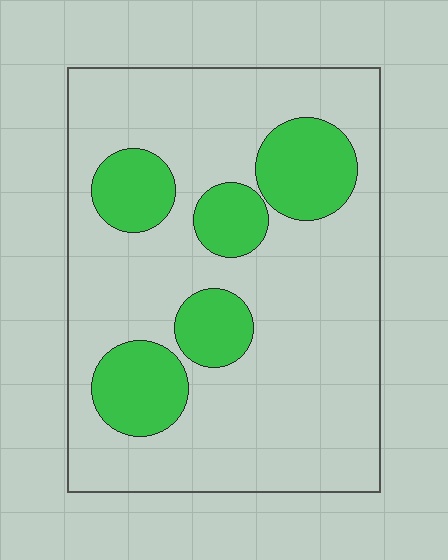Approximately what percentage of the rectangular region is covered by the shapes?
Approximately 25%.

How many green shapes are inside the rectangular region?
5.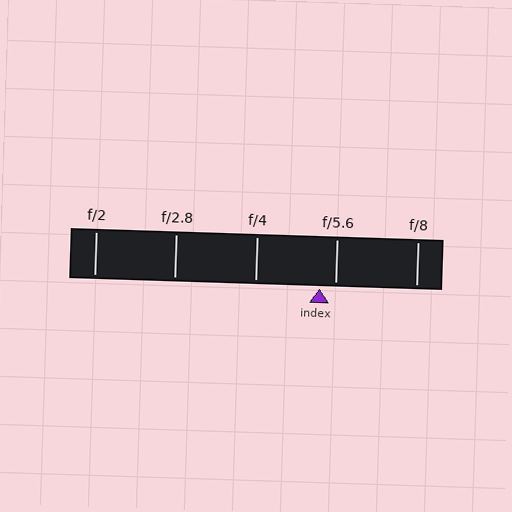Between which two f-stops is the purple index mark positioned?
The index mark is between f/4 and f/5.6.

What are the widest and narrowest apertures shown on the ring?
The widest aperture shown is f/2 and the narrowest is f/8.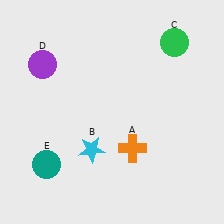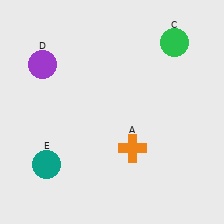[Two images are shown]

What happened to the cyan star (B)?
The cyan star (B) was removed in Image 2. It was in the bottom-left area of Image 1.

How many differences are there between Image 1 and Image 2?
There is 1 difference between the two images.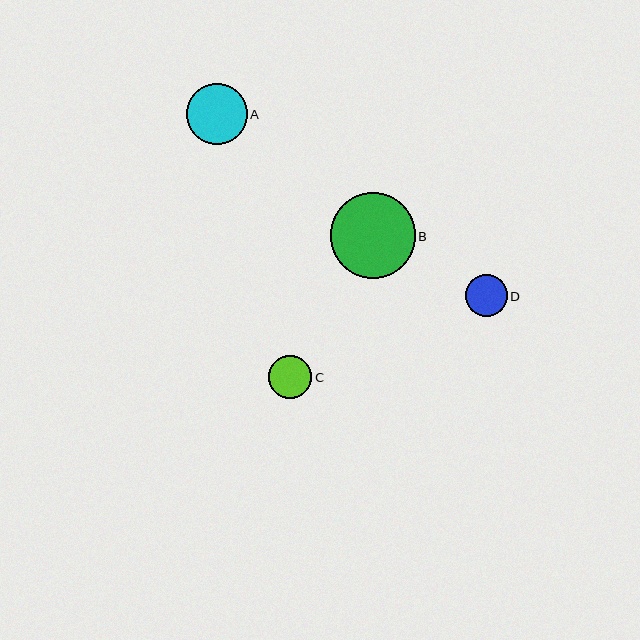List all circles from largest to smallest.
From largest to smallest: B, A, C, D.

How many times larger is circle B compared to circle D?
Circle B is approximately 2.0 times the size of circle D.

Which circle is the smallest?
Circle D is the smallest with a size of approximately 42 pixels.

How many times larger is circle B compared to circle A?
Circle B is approximately 1.4 times the size of circle A.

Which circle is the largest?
Circle B is the largest with a size of approximately 85 pixels.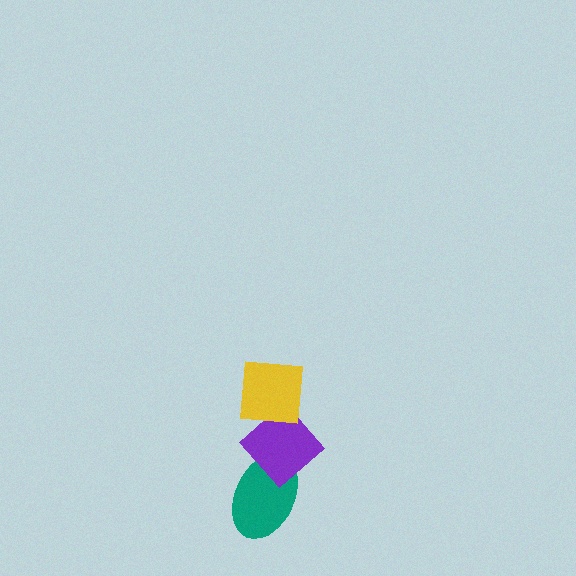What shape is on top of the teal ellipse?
The purple diamond is on top of the teal ellipse.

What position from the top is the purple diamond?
The purple diamond is 2nd from the top.